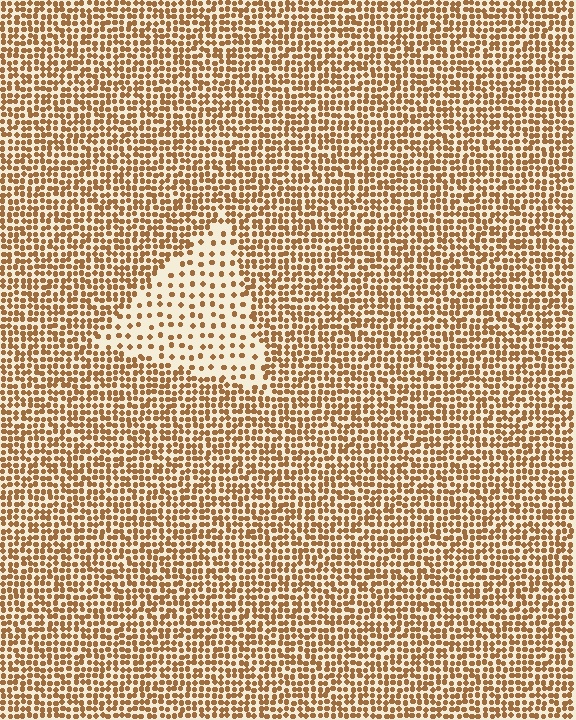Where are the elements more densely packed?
The elements are more densely packed outside the triangle boundary.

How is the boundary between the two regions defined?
The boundary is defined by a change in element density (approximately 2.5x ratio). All elements are the same color, size, and shape.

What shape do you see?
I see a triangle.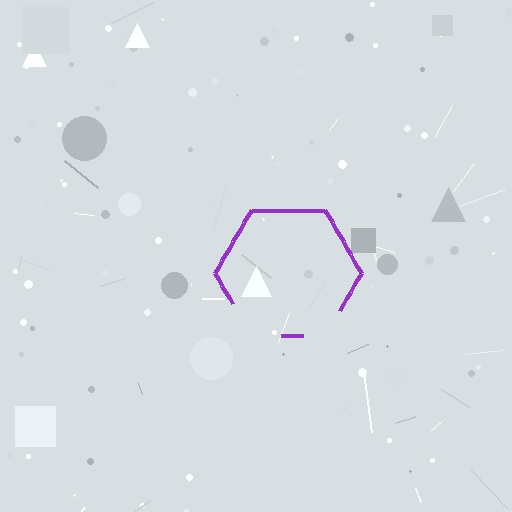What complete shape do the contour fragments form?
The contour fragments form a hexagon.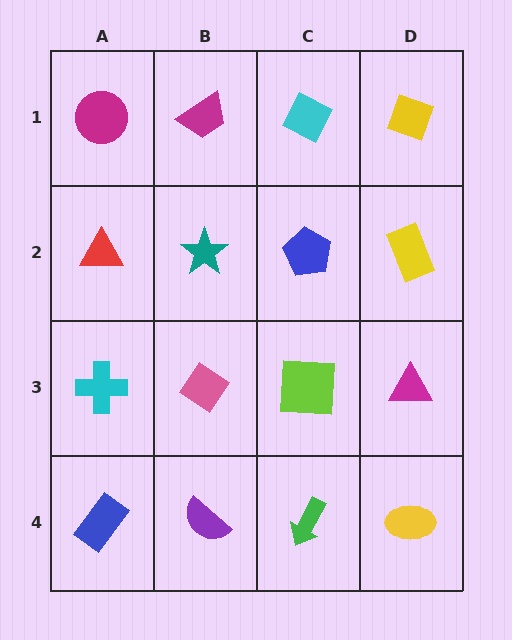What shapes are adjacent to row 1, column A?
A red triangle (row 2, column A), a magenta trapezoid (row 1, column B).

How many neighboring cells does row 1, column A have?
2.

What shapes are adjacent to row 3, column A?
A red triangle (row 2, column A), a blue rectangle (row 4, column A), a pink diamond (row 3, column B).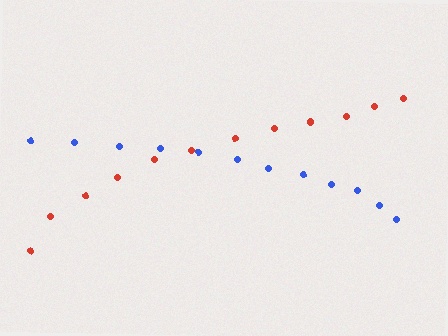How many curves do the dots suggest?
There are 2 distinct paths.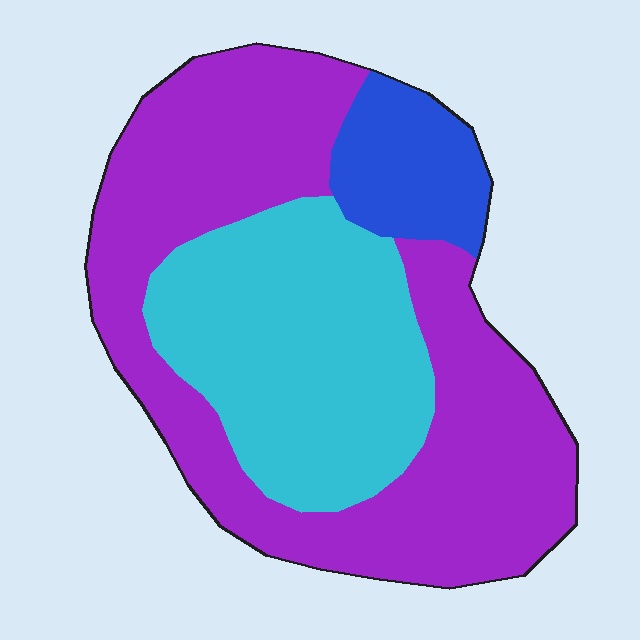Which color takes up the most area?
Purple, at roughly 55%.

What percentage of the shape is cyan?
Cyan takes up between a quarter and a half of the shape.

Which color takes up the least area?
Blue, at roughly 10%.